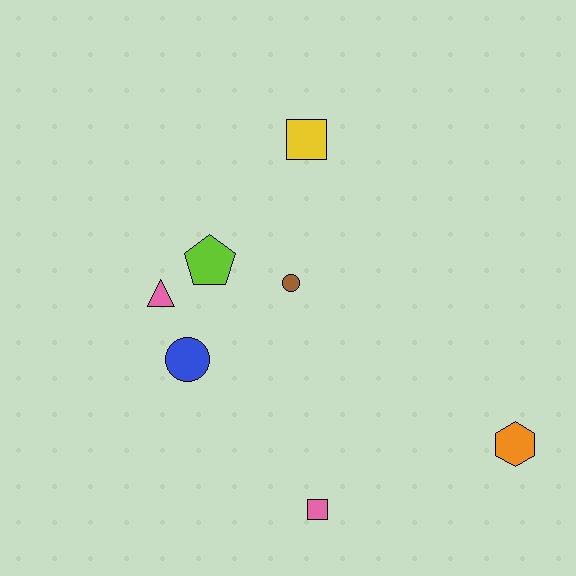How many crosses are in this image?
There are no crosses.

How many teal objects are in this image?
There are no teal objects.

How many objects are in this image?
There are 7 objects.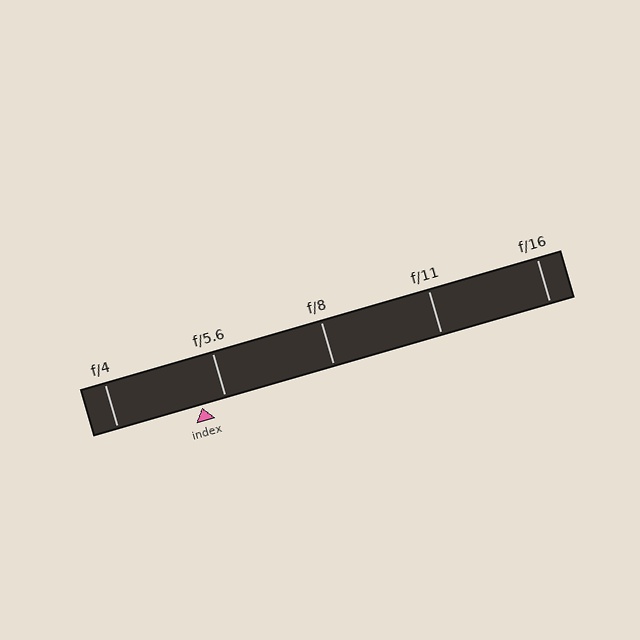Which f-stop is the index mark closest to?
The index mark is closest to f/5.6.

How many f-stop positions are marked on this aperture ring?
There are 5 f-stop positions marked.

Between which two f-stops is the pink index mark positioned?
The index mark is between f/4 and f/5.6.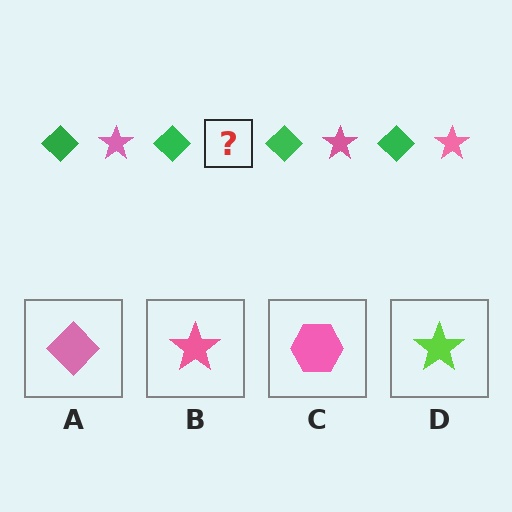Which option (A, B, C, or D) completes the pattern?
B.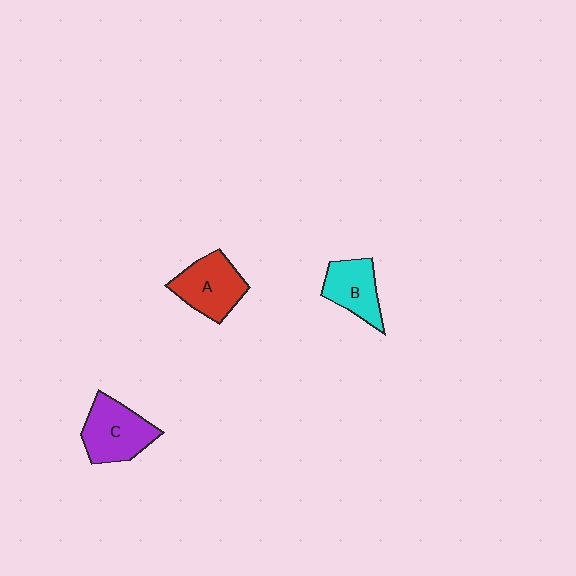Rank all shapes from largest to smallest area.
From largest to smallest: C (purple), A (red), B (cyan).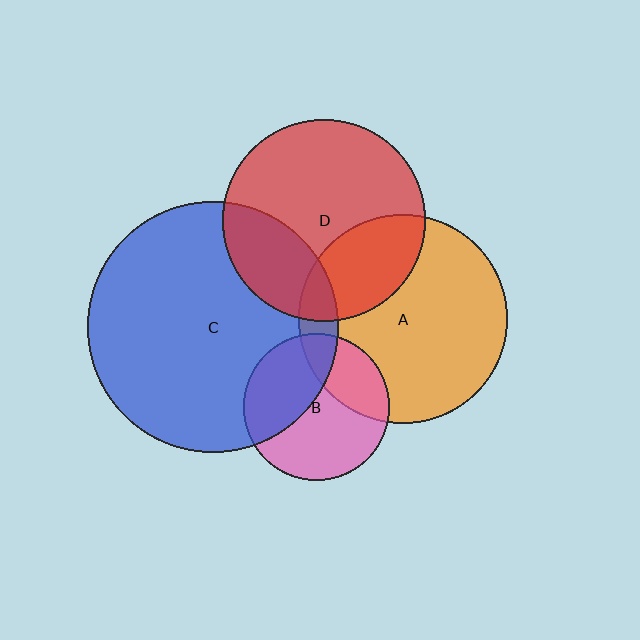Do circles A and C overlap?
Yes.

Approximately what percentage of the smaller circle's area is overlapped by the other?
Approximately 10%.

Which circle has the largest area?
Circle C (blue).